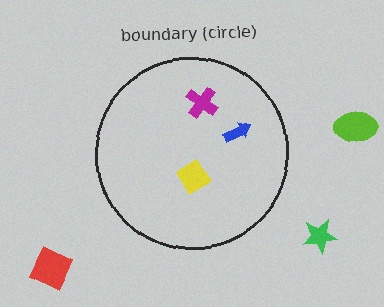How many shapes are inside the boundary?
3 inside, 3 outside.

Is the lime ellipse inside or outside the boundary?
Outside.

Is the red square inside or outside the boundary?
Outside.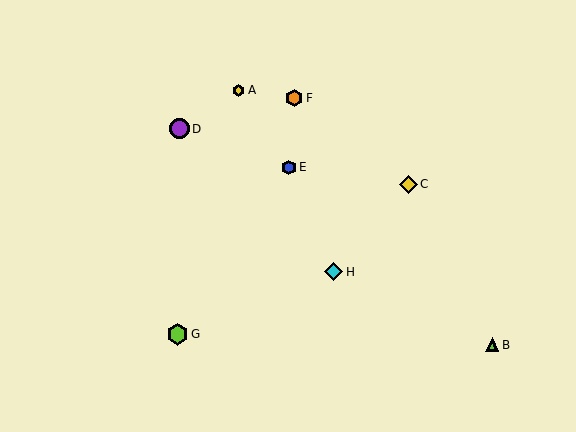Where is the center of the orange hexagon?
The center of the orange hexagon is at (294, 98).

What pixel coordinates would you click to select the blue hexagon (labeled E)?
Click at (289, 168) to select the blue hexagon E.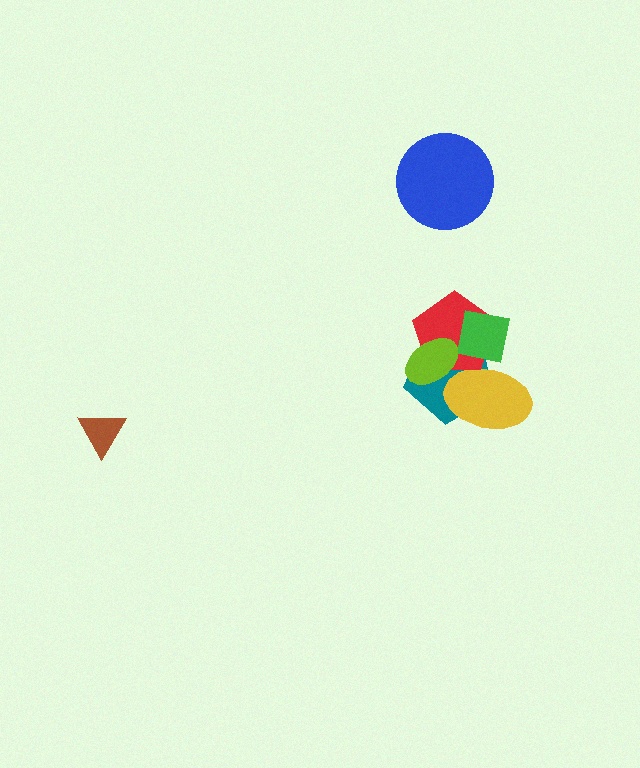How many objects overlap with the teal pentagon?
4 objects overlap with the teal pentagon.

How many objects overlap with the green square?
3 objects overlap with the green square.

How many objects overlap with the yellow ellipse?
3 objects overlap with the yellow ellipse.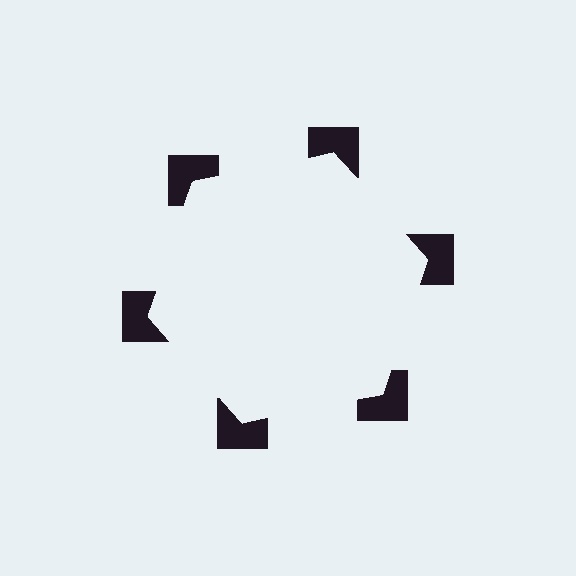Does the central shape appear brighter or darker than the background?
It typically appears slightly brighter than the background, even though no actual brightness change is drawn.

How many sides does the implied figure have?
6 sides.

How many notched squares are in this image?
There are 6 — one at each vertex of the illusory hexagon.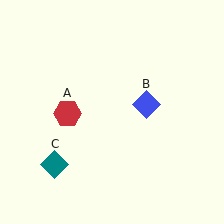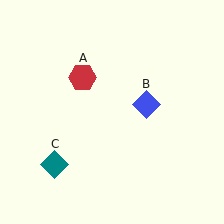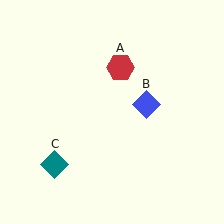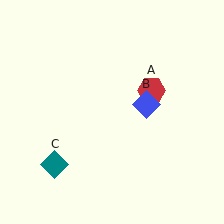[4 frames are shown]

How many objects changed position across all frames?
1 object changed position: red hexagon (object A).